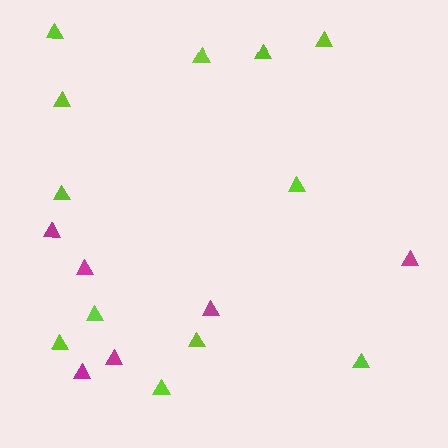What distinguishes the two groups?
There are 2 groups: one group of lime triangles (12) and one group of magenta triangles (6).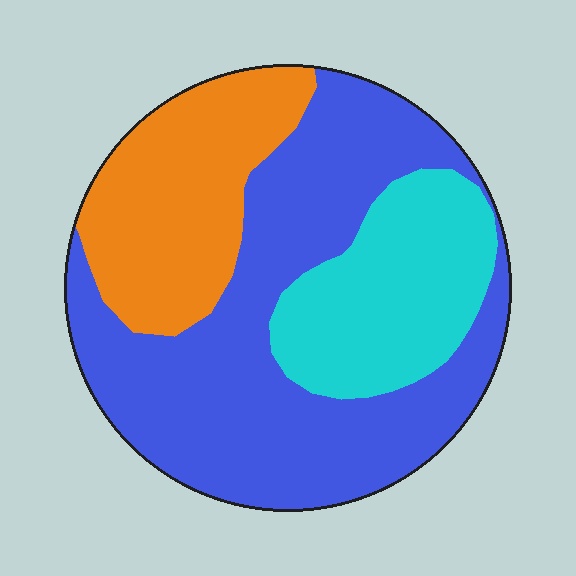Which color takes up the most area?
Blue, at roughly 55%.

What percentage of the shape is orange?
Orange takes up between a sixth and a third of the shape.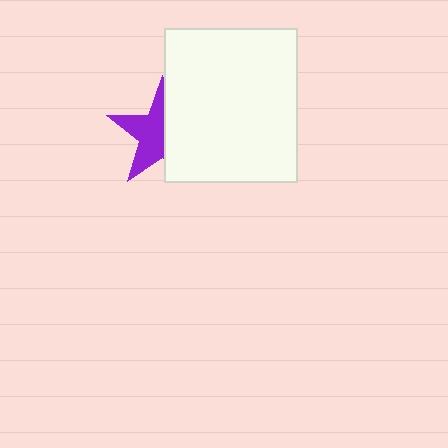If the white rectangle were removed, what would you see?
You would see the complete purple star.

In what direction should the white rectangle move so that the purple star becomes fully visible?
The white rectangle should move right. That is the shortest direction to clear the overlap and leave the purple star fully visible.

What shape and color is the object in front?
The object in front is a white rectangle.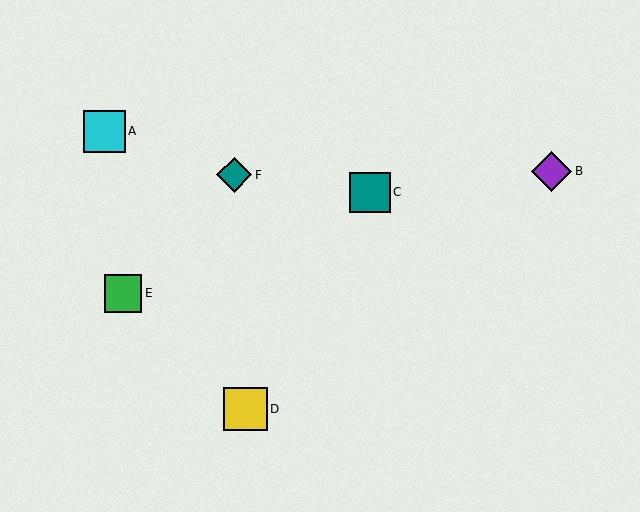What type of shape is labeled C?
Shape C is a teal square.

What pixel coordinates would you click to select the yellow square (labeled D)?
Click at (246, 409) to select the yellow square D.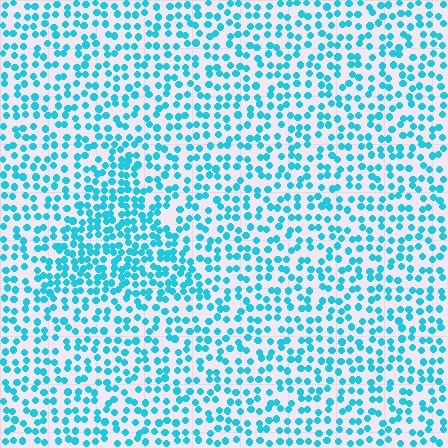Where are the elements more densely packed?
The elements are more densely packed inside the triangle boundary.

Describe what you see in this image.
The image contains small cyan elements arranged at two different densities. A triangle-shaped region is visible where the elements are more densely packed than the surrounding area.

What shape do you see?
I see a triangle.